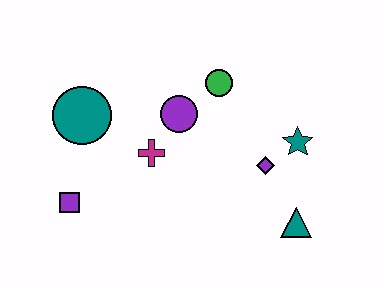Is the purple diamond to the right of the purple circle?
Yes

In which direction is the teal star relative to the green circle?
The teal star is to the right of the green circle.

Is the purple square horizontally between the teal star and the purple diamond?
No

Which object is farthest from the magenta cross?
The teal triangle is farthest from the magenta cross.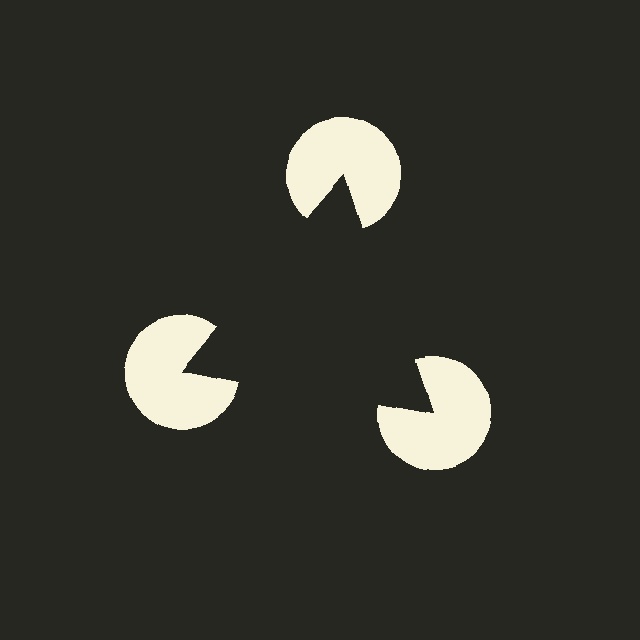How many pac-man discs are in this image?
There are 3 — one at each vertex of the illusory triangle.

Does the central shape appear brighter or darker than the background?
It typically appears slightly darker than the background, even though no actual brightness change is drawn.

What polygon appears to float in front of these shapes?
An illusory triangle — its edges are inferred from the aligned wedge cuts in the pac-man discs, not physically drawn.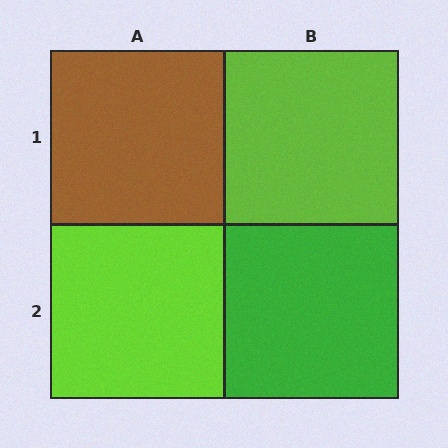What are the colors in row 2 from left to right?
Lime, green.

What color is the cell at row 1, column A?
Brown.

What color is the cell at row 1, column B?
Lime.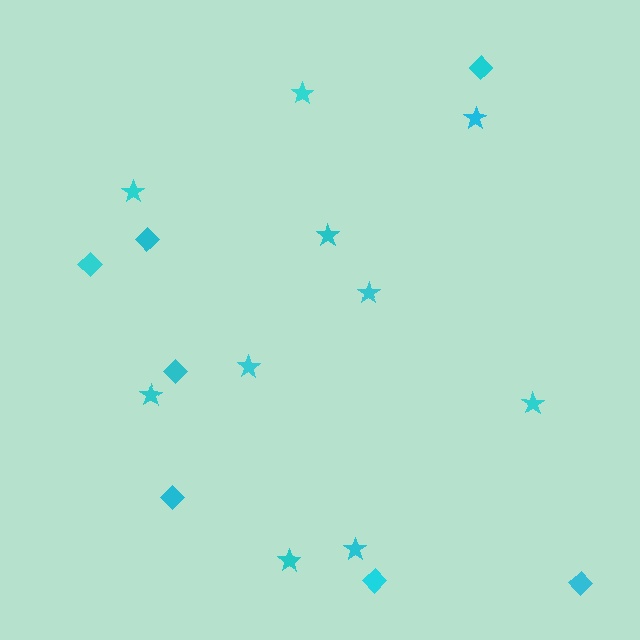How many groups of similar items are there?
There are 2 groups: one group of stars (10) and one group of diamonds (7).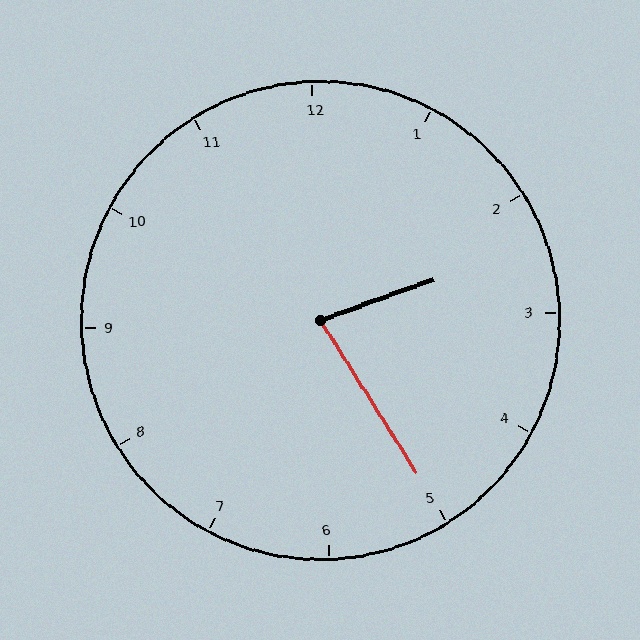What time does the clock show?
2:25.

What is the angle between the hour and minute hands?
Approximately 78 degrees.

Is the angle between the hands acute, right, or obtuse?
It is acute.